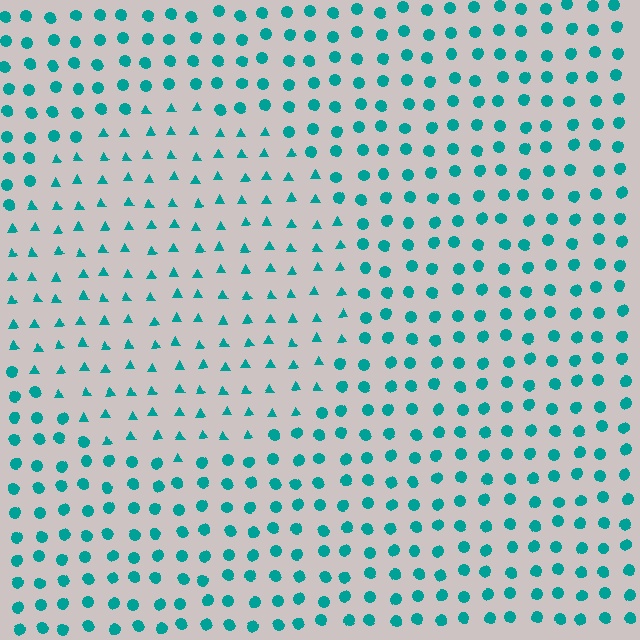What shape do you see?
I see a circle.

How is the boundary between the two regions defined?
The boundary is defined by a change in element shape: triangles inside vs. circles outside. All elements share the same color and spacing.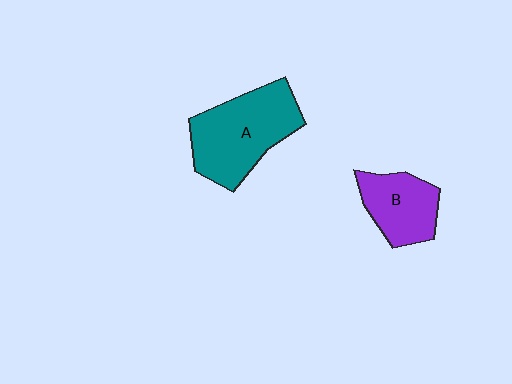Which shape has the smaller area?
Shape B (purple).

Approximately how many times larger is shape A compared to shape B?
Approximately 1.6 times.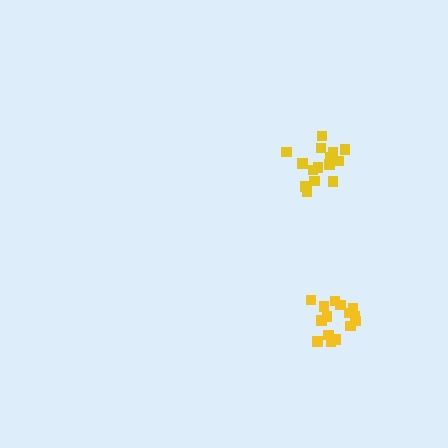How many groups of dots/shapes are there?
There are 2 groups.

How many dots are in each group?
Group 1: 15 dots, Group 2: 15 dots (30 total).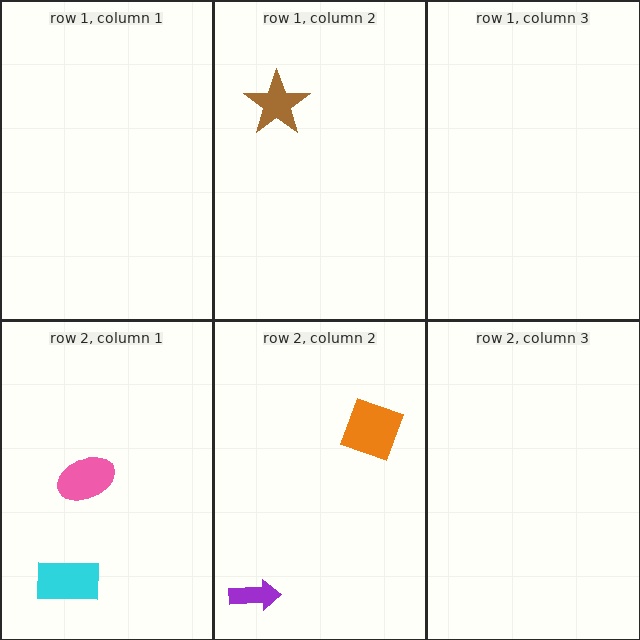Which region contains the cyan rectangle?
The row 2, column 1 region.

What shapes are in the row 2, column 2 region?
The purple arrow, the orange diamond.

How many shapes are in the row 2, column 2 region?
2.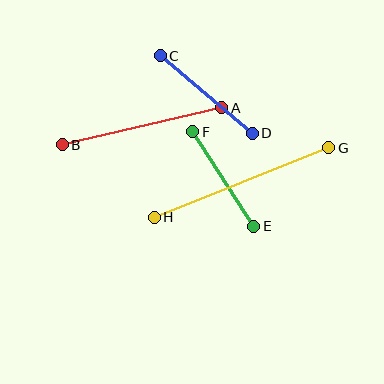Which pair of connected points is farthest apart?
Points G and H are farthest apart.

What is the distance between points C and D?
The distance is approximately 120 pixels.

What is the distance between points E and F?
The distance is approximately 113 pixels.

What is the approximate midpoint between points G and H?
The midpoint is at approximately (241, 182) pixels.